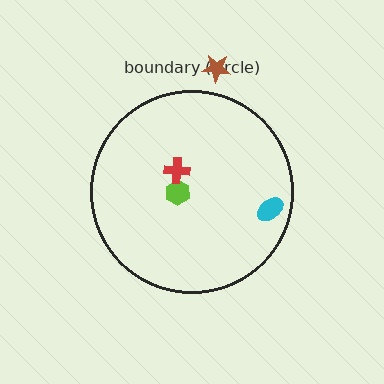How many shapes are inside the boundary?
3 inside, 1 outside.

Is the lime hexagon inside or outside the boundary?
Inside.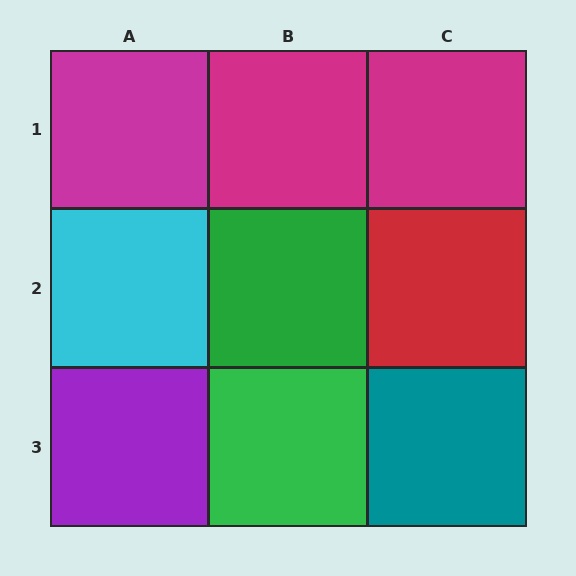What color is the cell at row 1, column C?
Magenta.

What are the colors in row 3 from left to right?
Purple, green, teal.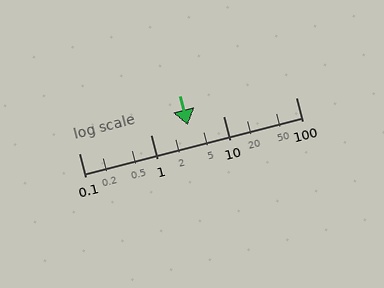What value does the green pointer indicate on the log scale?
The pointer indicates approximately 3.2.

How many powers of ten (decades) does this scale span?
The scale spans 3 decades, from 0.1 to 100.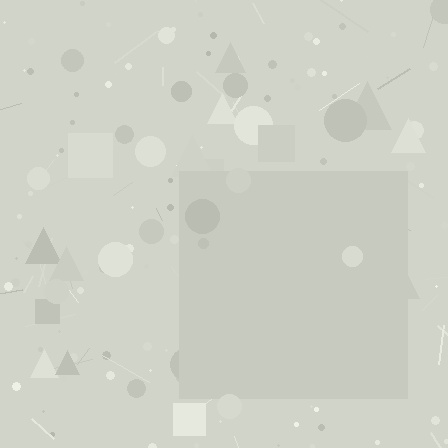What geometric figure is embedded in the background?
A square is embedded in the background.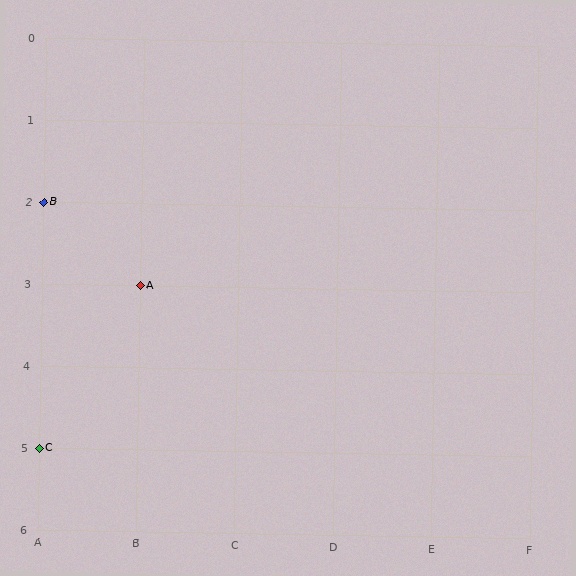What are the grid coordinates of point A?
Point A is at grid coordinates (B, 3).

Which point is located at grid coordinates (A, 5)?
Point C is at (A, 5).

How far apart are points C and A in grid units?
Points C and A are 1 column and 2 rows apart (about 2.2 grid units diagonally).